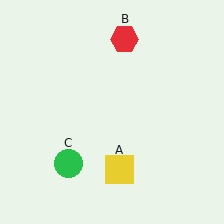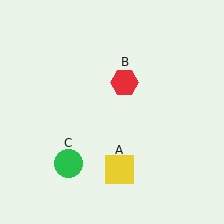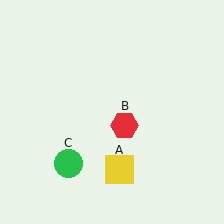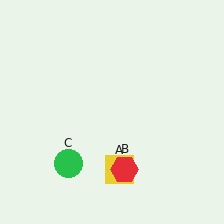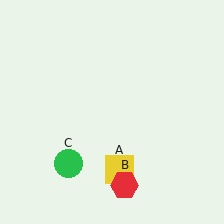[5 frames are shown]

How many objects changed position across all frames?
1 object changed position: red hexagon (object B).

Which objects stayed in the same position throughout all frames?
Yellow square (object A) and green circle (object C) remained stationary.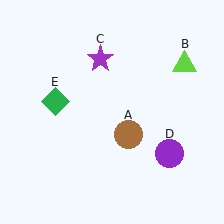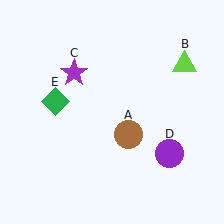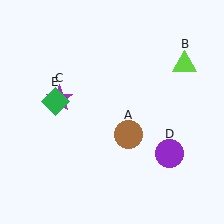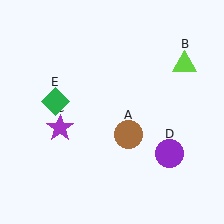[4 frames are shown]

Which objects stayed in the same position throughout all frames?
Brown circle (object A) and lime triangle (object B) and purple circle (object D) and green diamond (object E) remained stationary.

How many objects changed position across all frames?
1 object changed position: purple star (object C).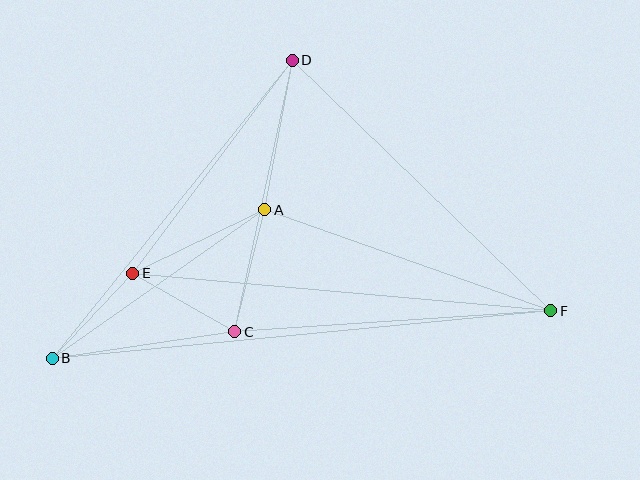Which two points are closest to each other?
Points B and E are closest to each other.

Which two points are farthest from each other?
Points B and F are farthest from each other.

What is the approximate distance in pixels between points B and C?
The distance between B and C is approximately 184 pixels.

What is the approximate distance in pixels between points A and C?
The distance between A and C is approximately 125 pixels.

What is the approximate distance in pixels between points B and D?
The distance between B and D is approximately 383 pixels.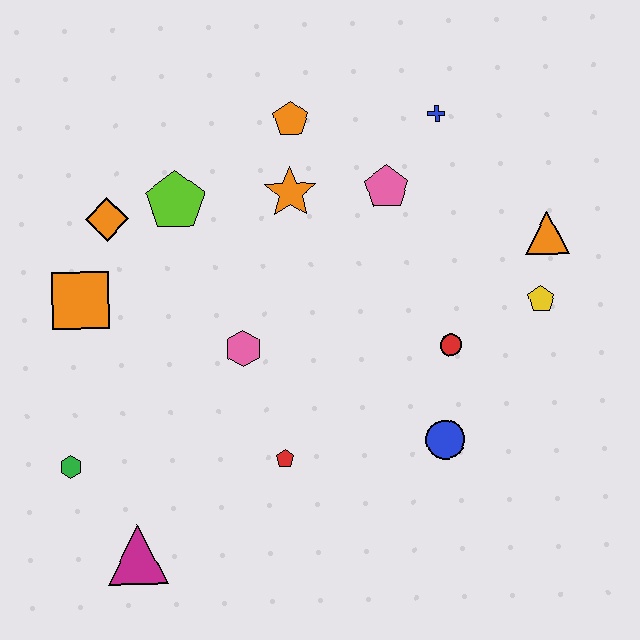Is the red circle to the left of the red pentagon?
No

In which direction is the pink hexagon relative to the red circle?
The pink hexagon is to the left of the red circle.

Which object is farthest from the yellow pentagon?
The green hexagon is farthest from the yellow pentagon.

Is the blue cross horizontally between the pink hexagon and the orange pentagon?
No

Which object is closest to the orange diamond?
The lime pentagon is closest to the orange diamond.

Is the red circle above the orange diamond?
No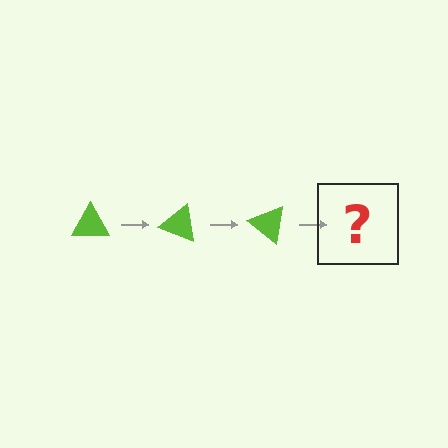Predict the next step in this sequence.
The next step is a lime triangle rotated 60 degrees.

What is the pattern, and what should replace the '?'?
The pattern is that the triangle rotates 20 degrees each step. The '?' should be a lime triangle rotated 60 degrees.